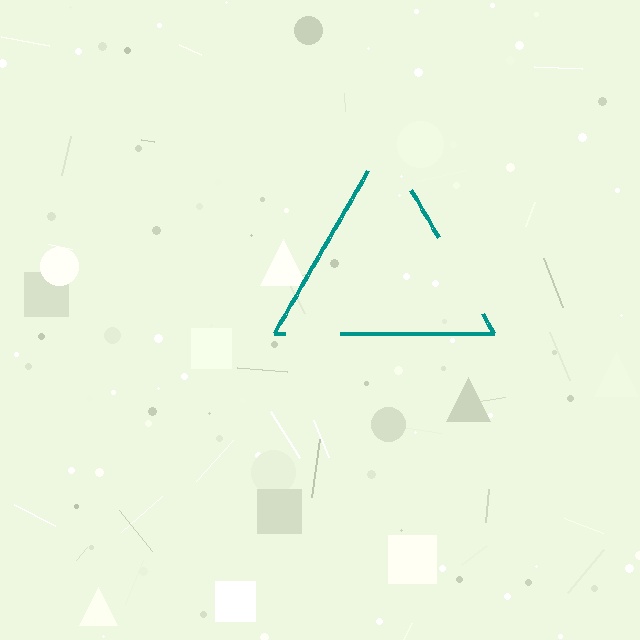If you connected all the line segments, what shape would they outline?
They would outline a triangle.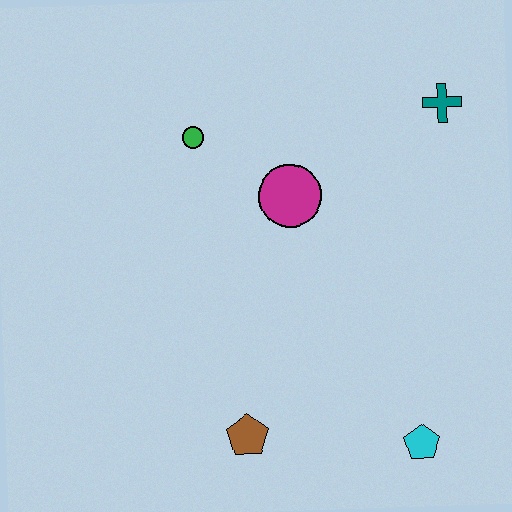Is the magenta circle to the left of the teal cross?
Yes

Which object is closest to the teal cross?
The magenta circle is closest to the teal cross.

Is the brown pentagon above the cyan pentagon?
Yes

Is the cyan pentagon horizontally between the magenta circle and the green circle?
No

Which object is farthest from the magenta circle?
The cyan pentagon is farthest from the magenta circle.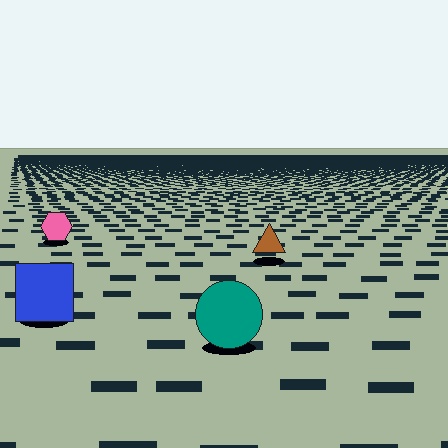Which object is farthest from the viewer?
The pink hexagon is farthest from the viewer. It appears smaller and the ground texture around it is denser.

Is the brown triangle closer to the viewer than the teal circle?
No. The teal circle is closer — you can tell from the texture gradient: the ground texture is coarser near it.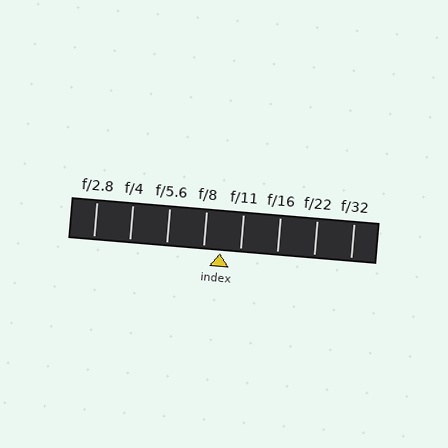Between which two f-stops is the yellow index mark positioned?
The index mark is between f/8 and f/11.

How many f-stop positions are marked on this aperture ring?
There are 8 f-stop positions marked.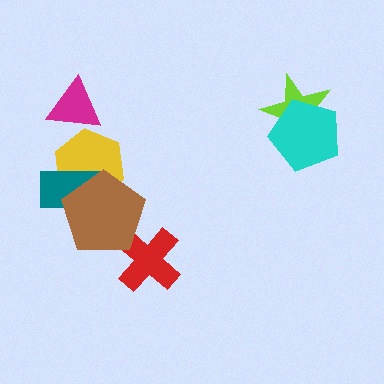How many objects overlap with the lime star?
1 object overlaps with the lime star.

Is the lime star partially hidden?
Yes, it is partially covered by another shape.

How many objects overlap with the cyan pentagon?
1 object overlaps with the cyan pentagon.